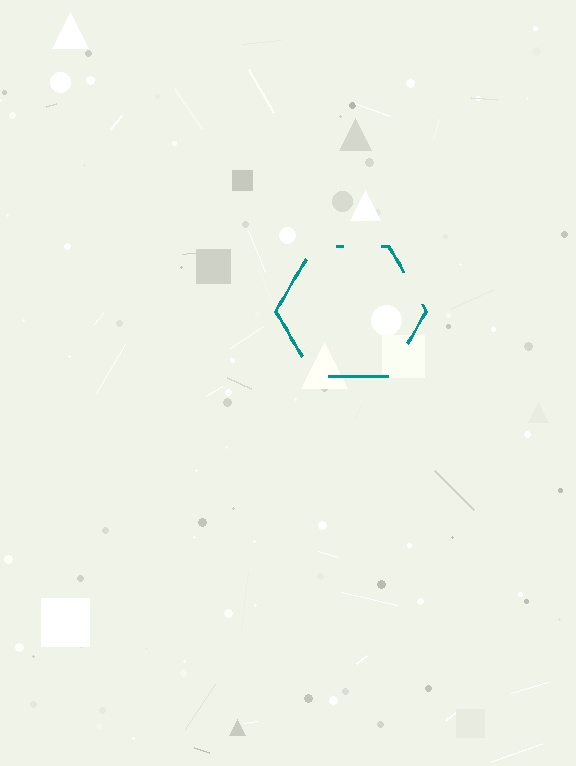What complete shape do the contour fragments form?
The contour fragments form a hexagon.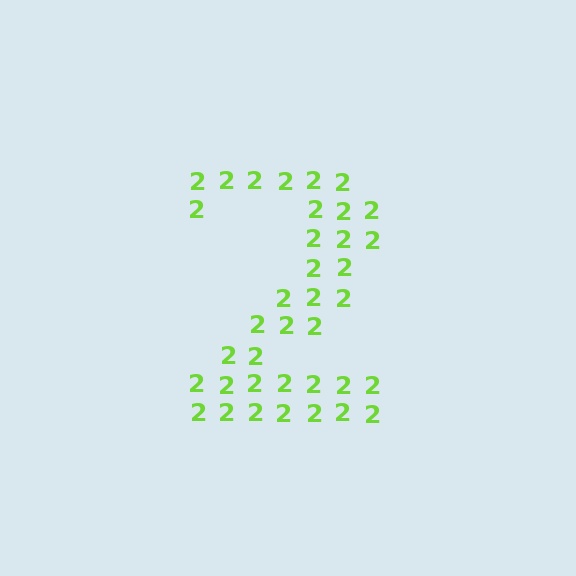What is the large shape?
The large shape is the digit 2.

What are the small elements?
The small elements are digit 2's.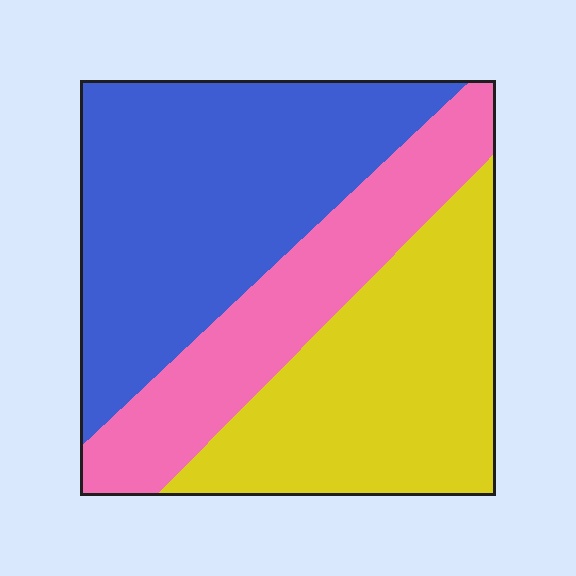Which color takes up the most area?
Blue, at roughly 40%.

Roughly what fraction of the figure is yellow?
Yellow takes up about one third (1/3) of the figure.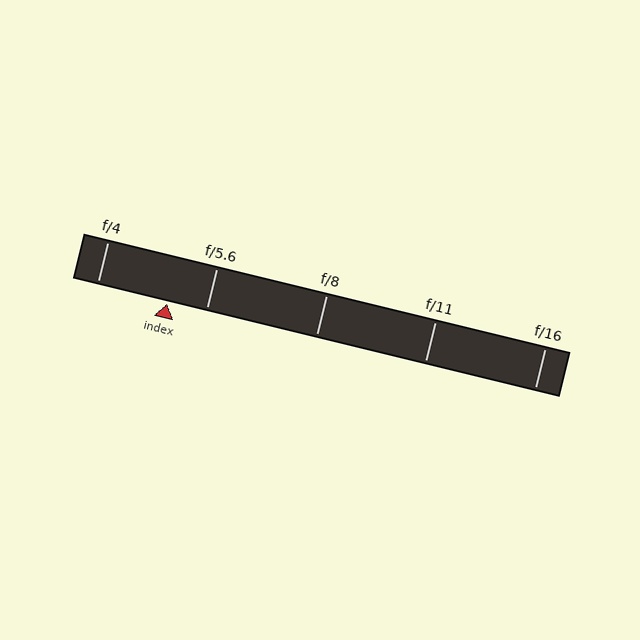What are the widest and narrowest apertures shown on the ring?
The widest aperture shown is f/4 and the narrowest is f/16.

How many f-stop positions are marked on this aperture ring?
There are 5 f-stop positions marked.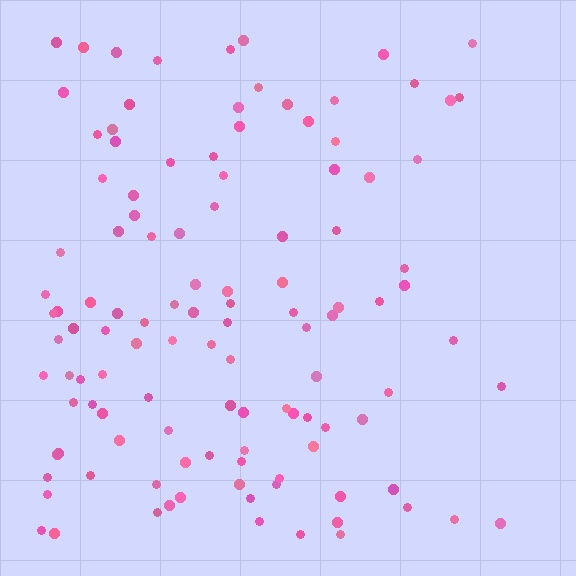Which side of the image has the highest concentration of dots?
The left.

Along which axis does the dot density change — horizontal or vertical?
Horizontal.